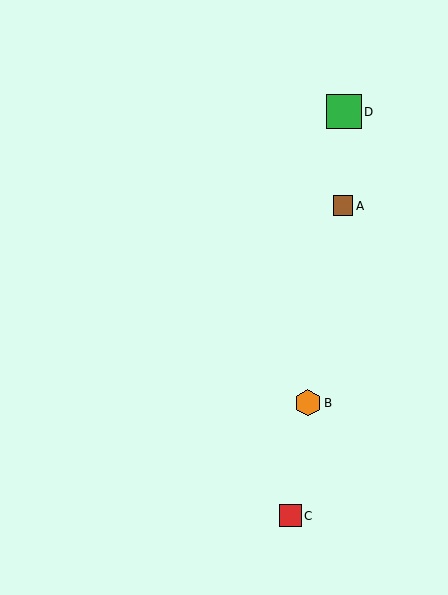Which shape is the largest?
The green square (labeled D) is the largest.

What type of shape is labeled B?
Shape B is an orange hexagon.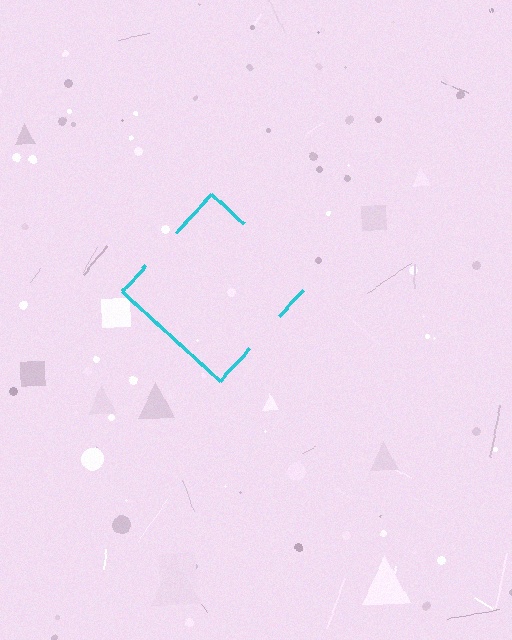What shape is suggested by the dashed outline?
The dashed outline suggests a diamond.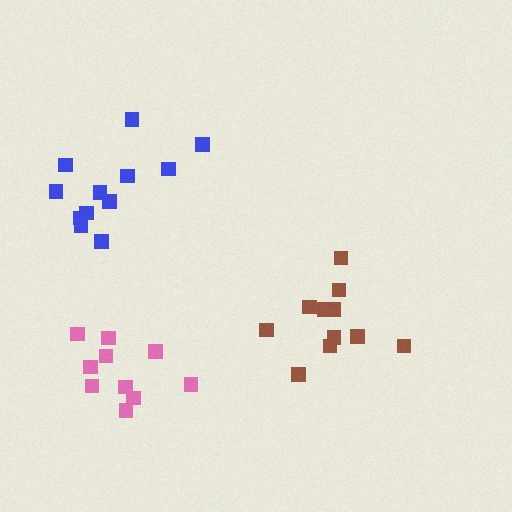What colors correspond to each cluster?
The clusters are colored: pink, brown, blue.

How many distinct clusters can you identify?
There are 3 distinct clusters.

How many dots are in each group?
Group 1: 10 dots, Group 2: 11 dots, Group 3: 12 dots (33 total).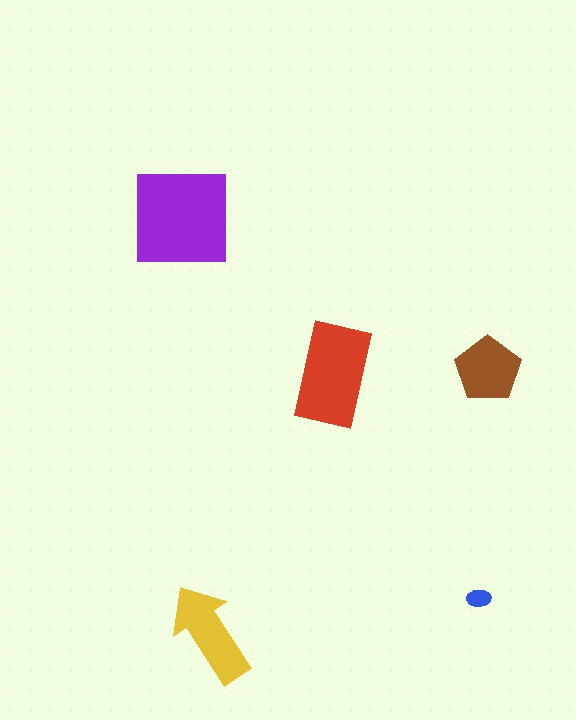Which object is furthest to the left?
The purple square is leftmost.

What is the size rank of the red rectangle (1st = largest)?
2nd.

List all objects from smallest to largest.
The blue ellipse, the brown pentagon, the yellow arrow, the red rectangle, the purple square.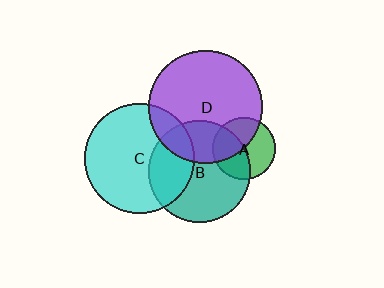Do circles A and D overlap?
Yes.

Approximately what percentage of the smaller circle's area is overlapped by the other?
Approximately 45%.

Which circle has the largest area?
Circle D (purple).